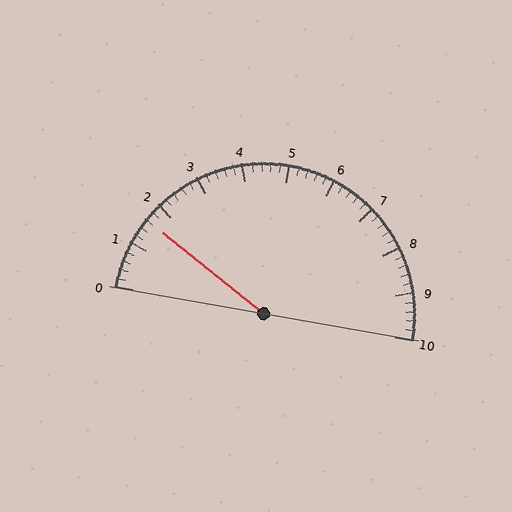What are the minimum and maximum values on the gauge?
The gauge ranges from 0 to 10.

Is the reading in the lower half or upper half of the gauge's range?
The reading is in the lower half of the range (0 to 10).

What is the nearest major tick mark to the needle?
The nearest major tick mark is 2.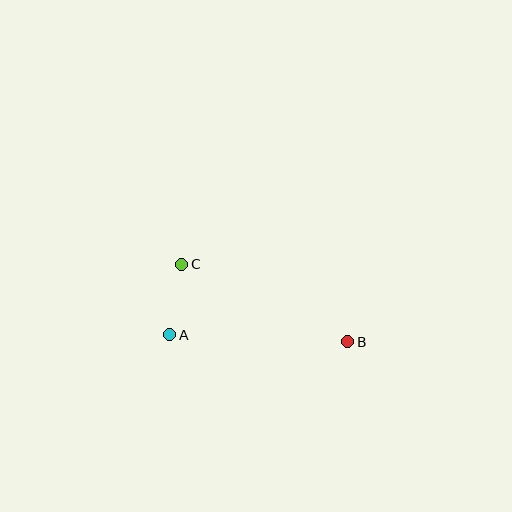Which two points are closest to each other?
Points A and C are closest to each other.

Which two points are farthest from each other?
Points B and C are farthest from each other.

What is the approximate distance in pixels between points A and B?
The distance between A and B is approximately 178 pixels.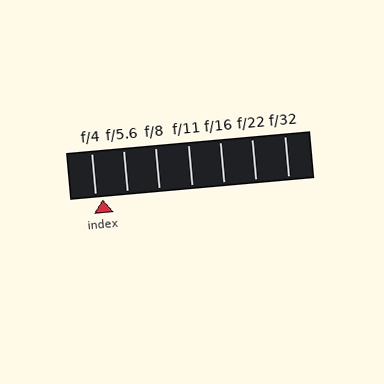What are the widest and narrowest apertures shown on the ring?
The widest aperture shown is f/4 and the narrowest is f/32.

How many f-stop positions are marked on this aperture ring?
There are 7 f-stop positions marked.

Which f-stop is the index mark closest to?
The index mark is closest to f/4.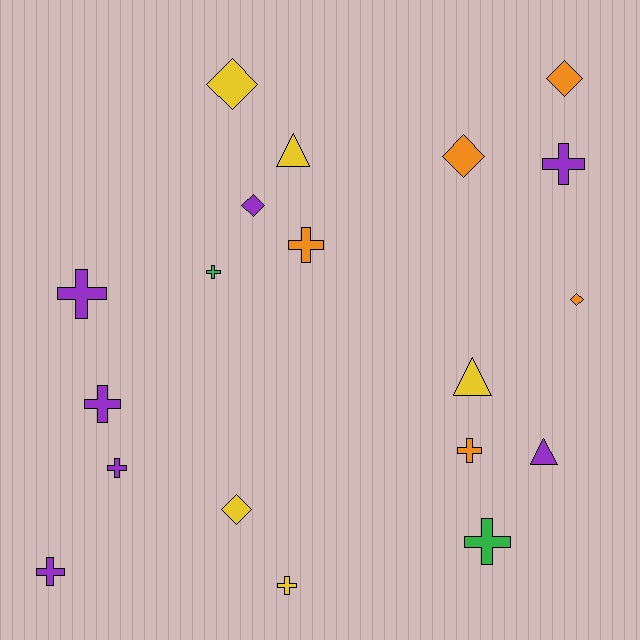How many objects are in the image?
There are 19 objects.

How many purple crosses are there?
There are 5 purple crosses.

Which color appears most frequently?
Purple, with 7 objects.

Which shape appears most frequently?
Cross, with 10 objects.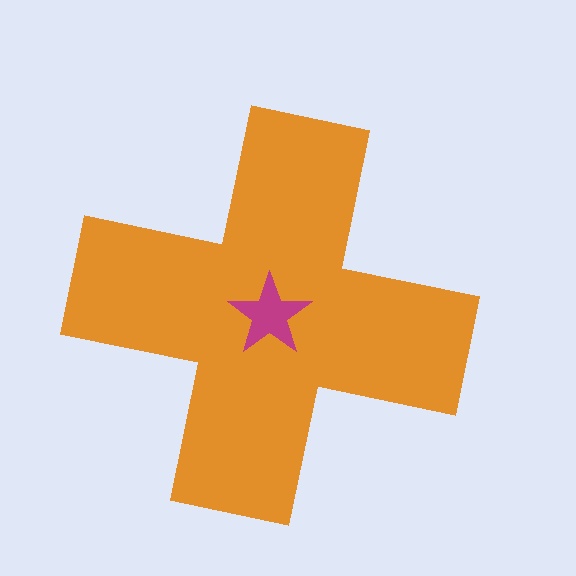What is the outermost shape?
The orange cross.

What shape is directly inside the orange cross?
The magenta star.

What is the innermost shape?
The magenta star.